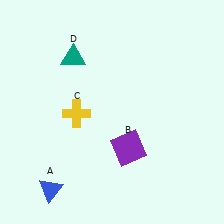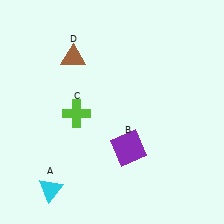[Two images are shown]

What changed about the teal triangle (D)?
In Image 1, D is teal. In Image 2, it changed to brown.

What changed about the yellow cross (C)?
In Image 1, C is yellow. In Image 2, it changed to lime.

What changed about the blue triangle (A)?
In Image 1, A is blue. In Image 2, it changed to cyan.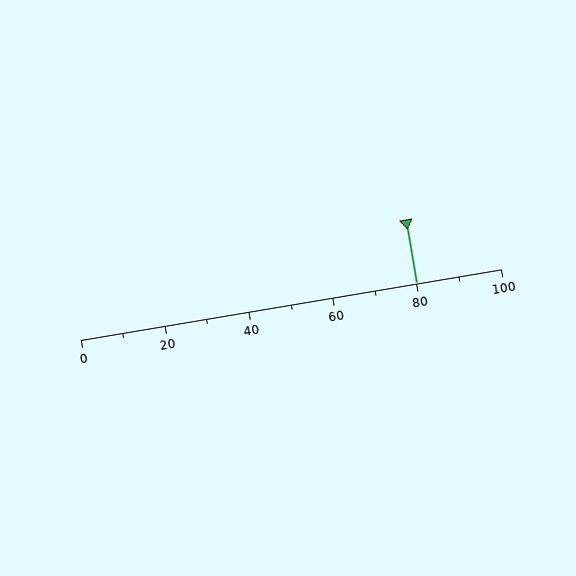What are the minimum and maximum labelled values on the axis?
The axis runs from 0 to 100.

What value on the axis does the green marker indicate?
The marker indicates approximately 80.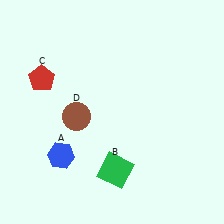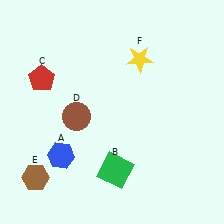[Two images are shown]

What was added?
A brown hexagon (E), a yellow star (F) were added in Image 2.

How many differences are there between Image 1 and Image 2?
There are 2 differences between the two images.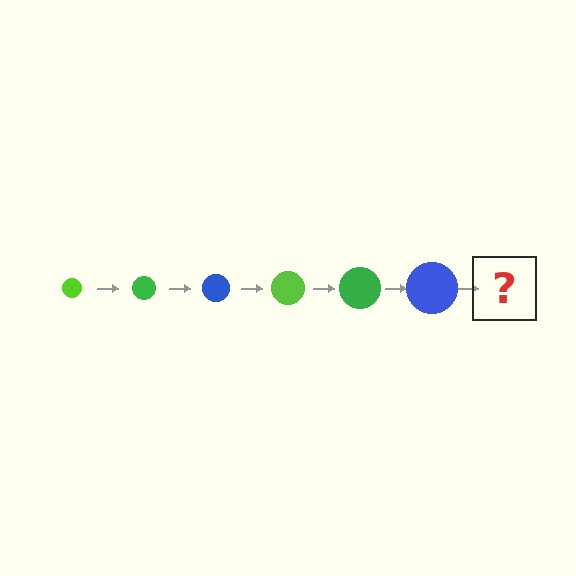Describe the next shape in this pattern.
It should be a lime circle, larger than the previous one.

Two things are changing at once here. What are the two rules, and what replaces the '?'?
The two rules are that the circle grows larger each step and the color cycles through lime, green, and blue. The '?' should be a lime circle, larger than the previous one.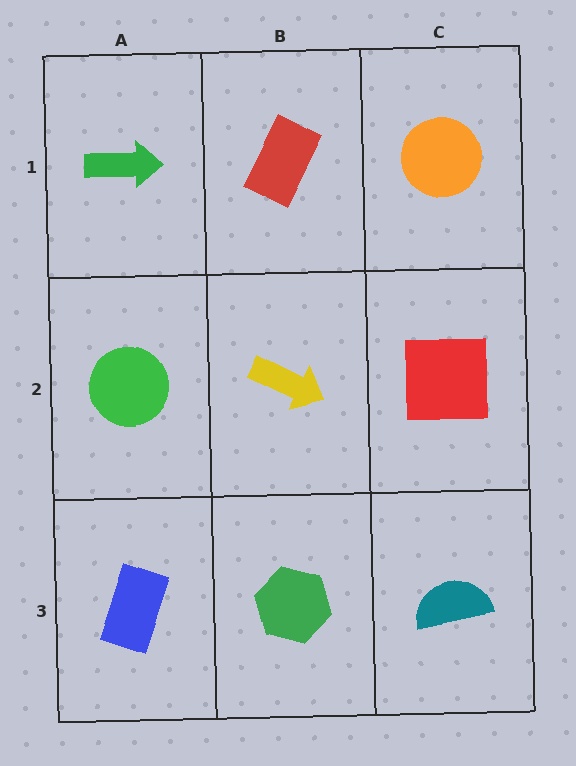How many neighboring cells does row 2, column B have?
4.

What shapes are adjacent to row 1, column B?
A yellow arrow (row 2, column B), a green arrow (row 1, column A), an orange circle (row 1, column C).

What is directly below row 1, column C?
A red square.